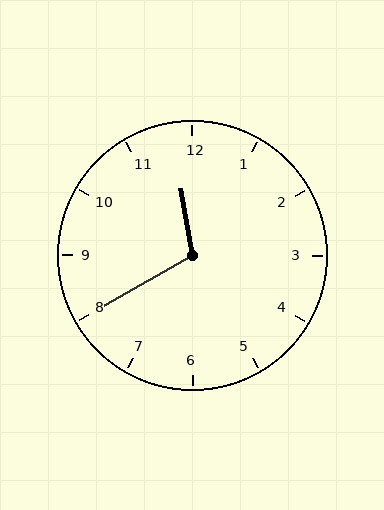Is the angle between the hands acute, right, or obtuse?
It is obtuse.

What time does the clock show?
11:40.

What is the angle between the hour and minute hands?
Approximately 110 degrees.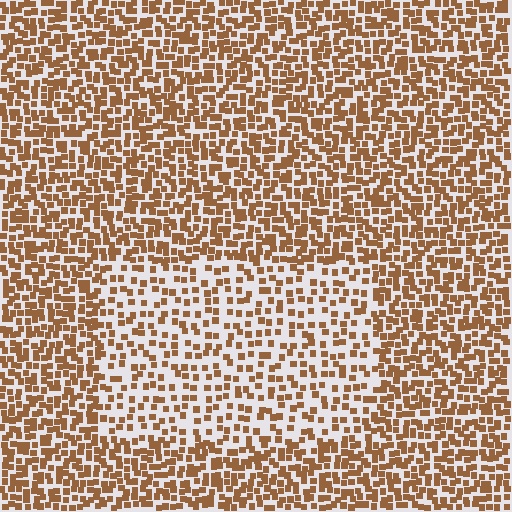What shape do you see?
I see a rectangle.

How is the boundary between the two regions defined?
The boundary is defined by a change in element density (approximately 1.9x ratio). All elements are the same color, size, and shape.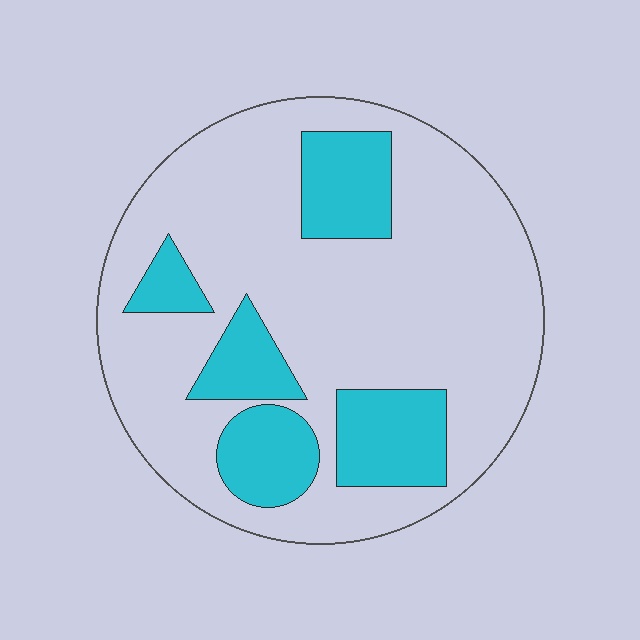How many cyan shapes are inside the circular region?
5.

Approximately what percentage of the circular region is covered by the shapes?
Approximately 25%.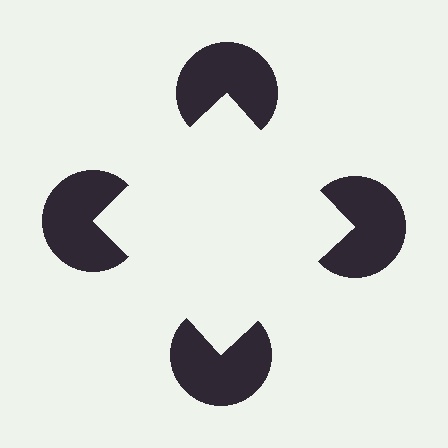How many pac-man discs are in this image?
There are 4 — one at each vertex of the illusory square.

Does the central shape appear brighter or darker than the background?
It typically appears slightly brighter than the background, even though no actual brightness change is drawn.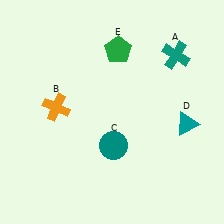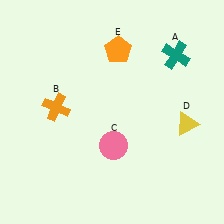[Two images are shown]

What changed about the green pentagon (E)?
In Image 1, E is green. In Image 2, it changed to orange.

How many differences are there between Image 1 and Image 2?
There are 3 differences between the two images.